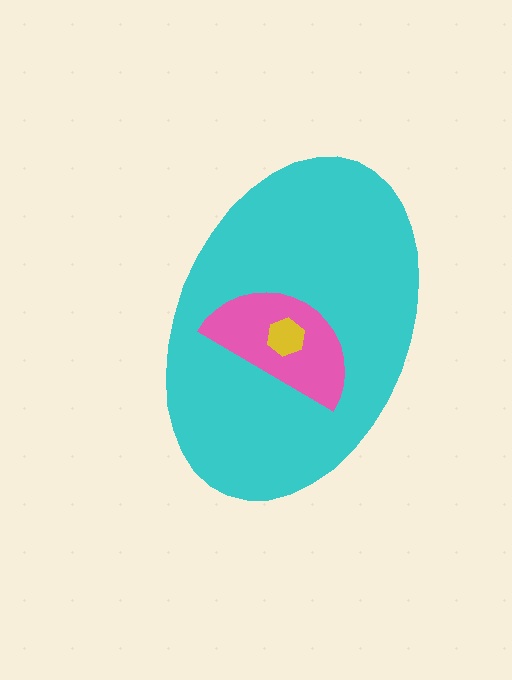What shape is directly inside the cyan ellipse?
The pink semicircle.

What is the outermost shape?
The cyan ellipse.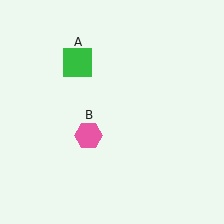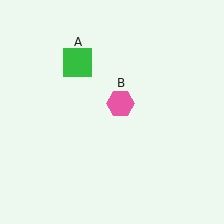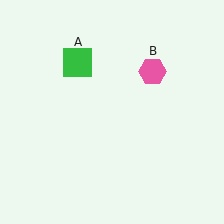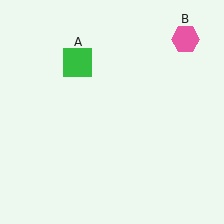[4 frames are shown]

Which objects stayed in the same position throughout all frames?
Green square (object A) remained stationary.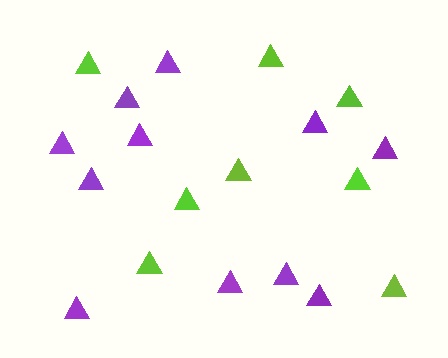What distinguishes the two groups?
There are 2 groups: one group of purple triangles (11) and one group of lime triangles (8).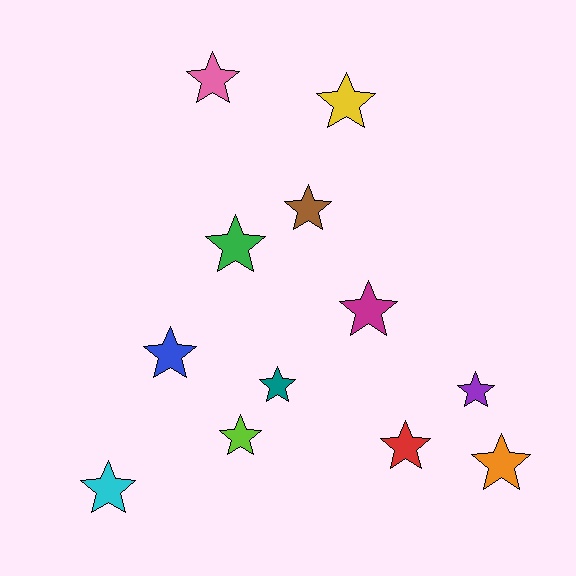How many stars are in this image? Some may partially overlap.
There are 12 stars.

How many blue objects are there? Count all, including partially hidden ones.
There is 1 blue object.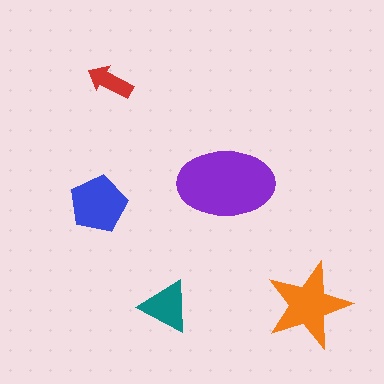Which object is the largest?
The purple ellipse.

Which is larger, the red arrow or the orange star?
The orange star.